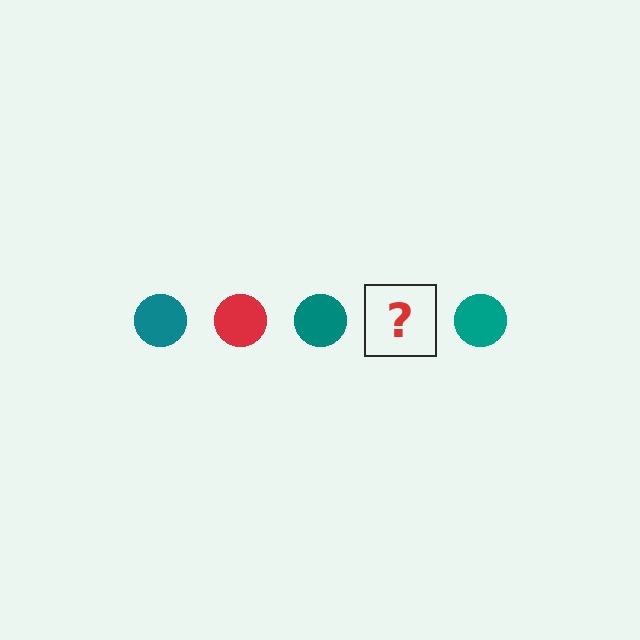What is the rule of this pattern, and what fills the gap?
The rule is that the pattern cycles through teal, red circles. The gap should be filled with a red circle.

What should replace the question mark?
The question mark should be replaced with a red circle.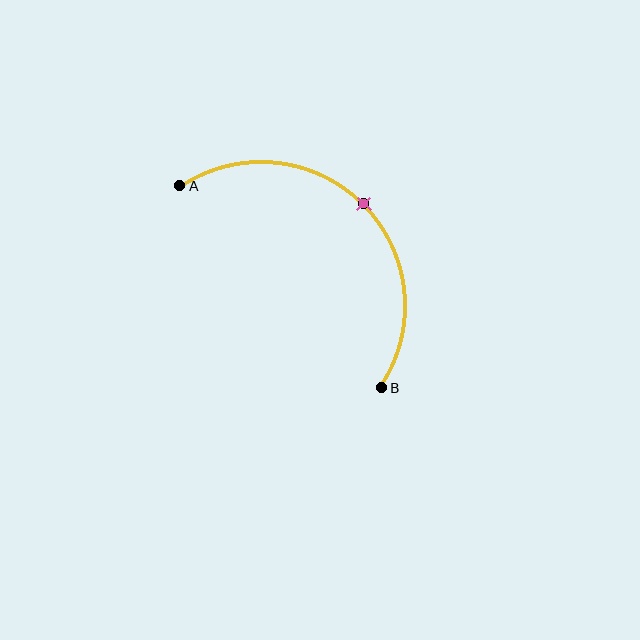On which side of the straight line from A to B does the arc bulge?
The arc bulges above and to the right of the straight line connecting A and B.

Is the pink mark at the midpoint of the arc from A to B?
Yes. The pink mark lies on the arc at equal arc-length from both A and B — it is the arc midpoint.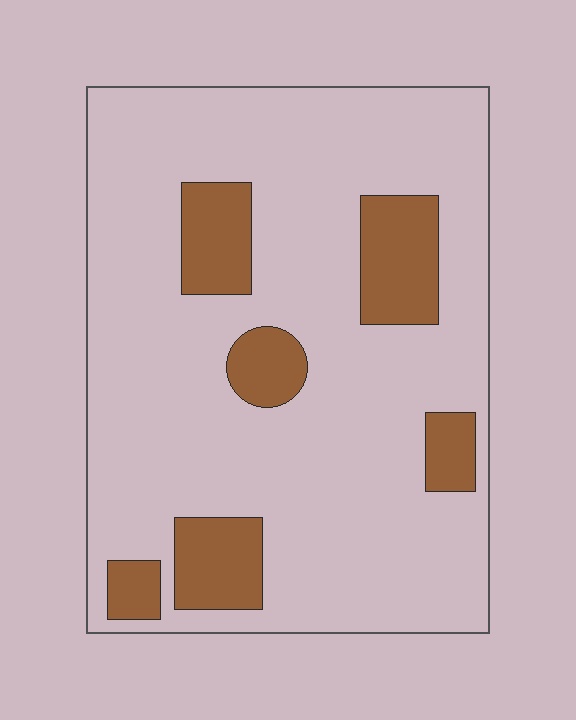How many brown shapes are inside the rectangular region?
6.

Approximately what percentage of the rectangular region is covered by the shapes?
Approximately 20%.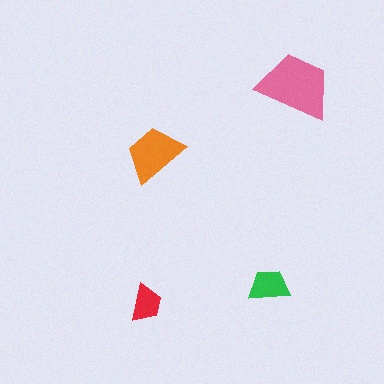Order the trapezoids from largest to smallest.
the pink one, the orange one, the green one, the red one.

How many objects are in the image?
There are 4 objects in the image.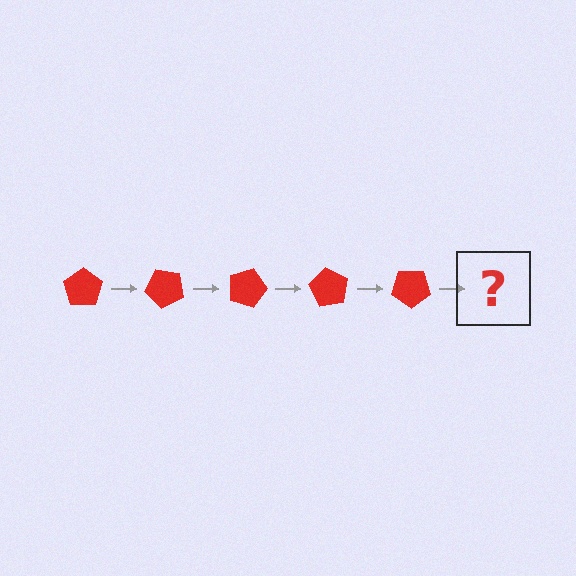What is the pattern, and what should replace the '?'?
The pattern is that the pentagon rotates 45 degrees each step. The '?' should be a red pentagon rotated 225 degrees.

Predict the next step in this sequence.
The next step is a red pentagon rotated 225 degrees.